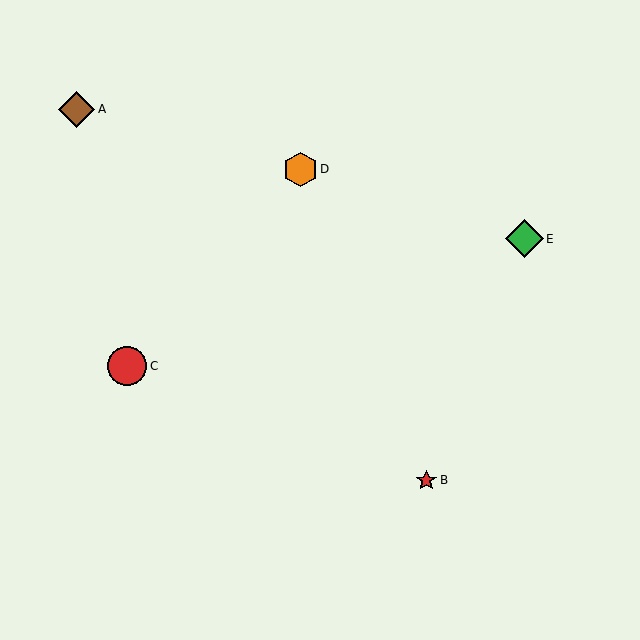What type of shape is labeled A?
Shape A is a brown diamond.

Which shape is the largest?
The red circle (labeled C) is the largest.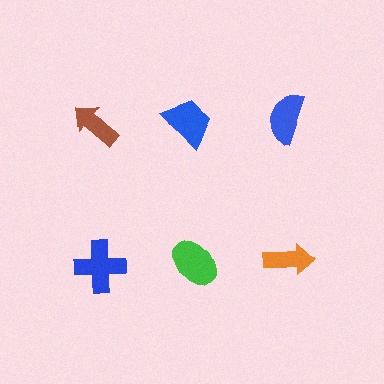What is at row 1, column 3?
A blue semicircle.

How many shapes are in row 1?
3 shapes.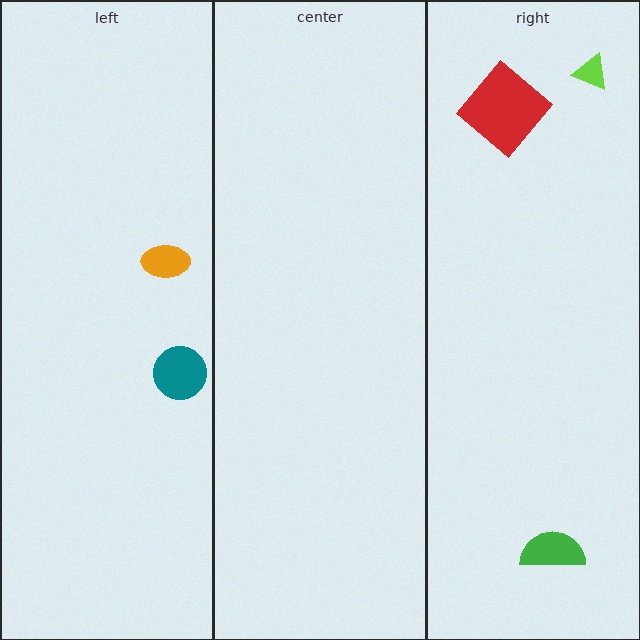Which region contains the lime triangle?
The right region.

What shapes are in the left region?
The orange ellipse, the teal circle.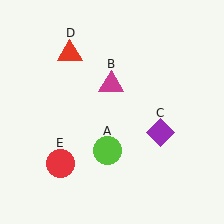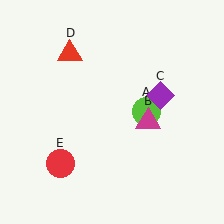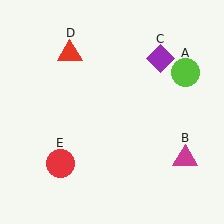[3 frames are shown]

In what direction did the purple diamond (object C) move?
The purple diamond (object C) moved up.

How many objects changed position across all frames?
3 objects changed position: lime circle (object A), magenta triangle (object B), purple diamond (object C).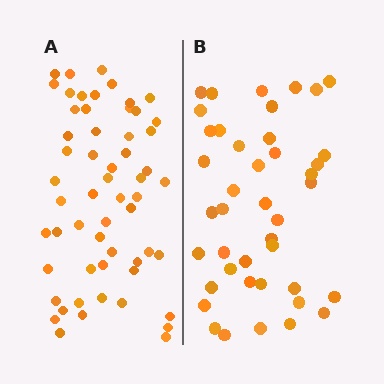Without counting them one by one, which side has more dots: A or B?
Region A (the left region) has more dots.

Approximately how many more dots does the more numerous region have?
Region A has approximately 15 more dots than region B.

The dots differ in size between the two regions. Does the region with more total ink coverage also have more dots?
No. Region B has more total ink coverage because its dots are larger, but region A actually contains more individual dots. Total area can be misleading — the number of items is what matters here.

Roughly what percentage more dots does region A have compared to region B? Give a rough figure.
About 35% more.